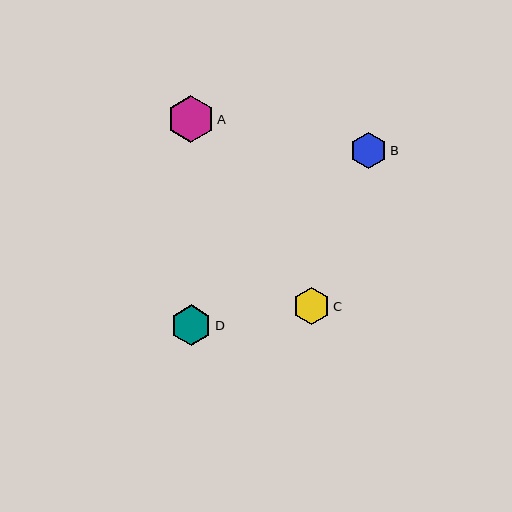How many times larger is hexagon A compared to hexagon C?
Hexagon A is approximately 1.2 times the size of hexagon C.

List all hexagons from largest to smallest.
From largest to smallest: A, D, C, B.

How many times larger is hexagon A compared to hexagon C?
Hexagon A is approximately 1.2 times the size of hexagon C.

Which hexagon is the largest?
Hexagon A is the largest with a size of approximately 47 pixels.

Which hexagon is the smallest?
Hexagon B is the smallest with a size of approximately 37 pixels.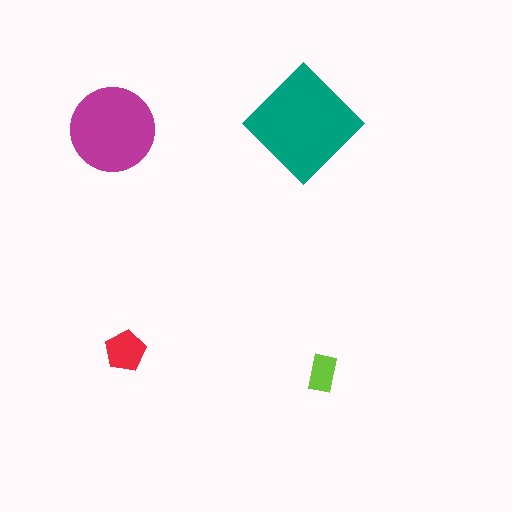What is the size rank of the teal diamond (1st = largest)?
1st.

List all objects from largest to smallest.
The teal diamond, the magenta circle, the red pentagon, the lime rectangle.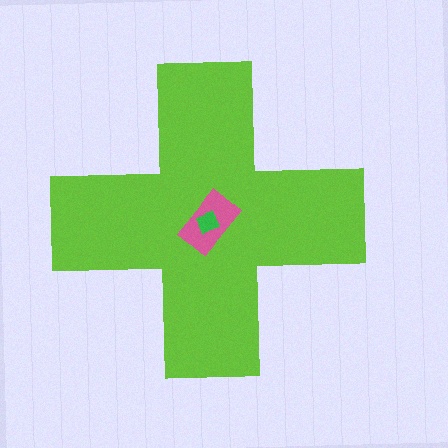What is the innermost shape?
The green diamond.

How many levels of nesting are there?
3.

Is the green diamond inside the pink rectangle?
Yes.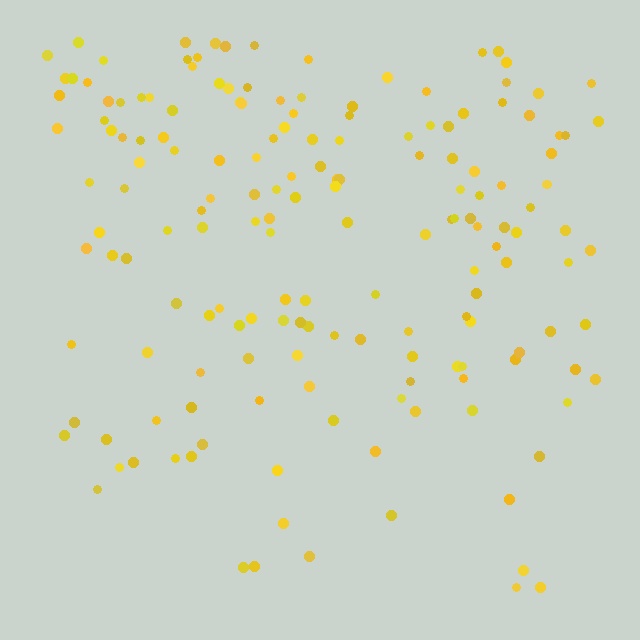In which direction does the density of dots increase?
From bottom to top, with the top side densest.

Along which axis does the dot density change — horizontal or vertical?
Vertical.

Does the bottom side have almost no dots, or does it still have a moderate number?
Still a moderate number, just noticeably fewer than the top.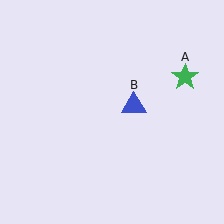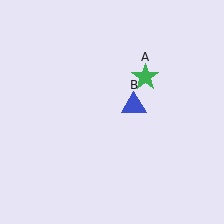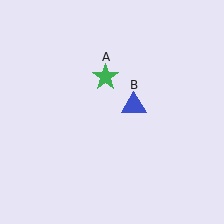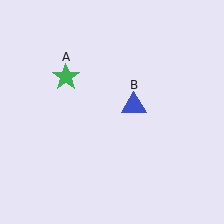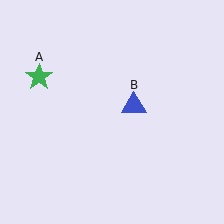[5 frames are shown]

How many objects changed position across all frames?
1 object changed position: green star (object A).